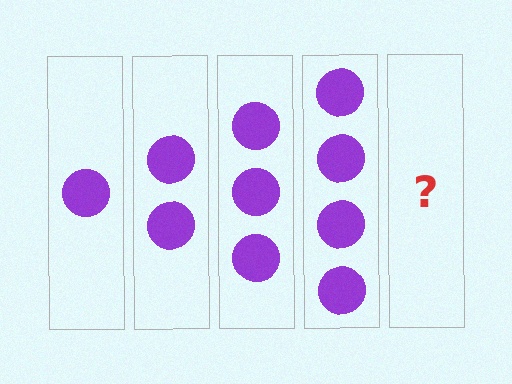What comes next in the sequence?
The next element should be 5 circles.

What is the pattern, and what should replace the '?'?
The pattern is that each step adds one more circle. The '?' should be 5 circles.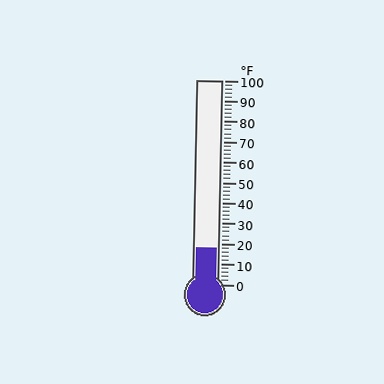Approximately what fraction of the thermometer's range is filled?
The thermometer is filled to approximately 20% of its range.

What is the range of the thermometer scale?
The thermometer scale ranges from 0°F to 100°F.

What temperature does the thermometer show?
The thermometer shows approximately 18°F.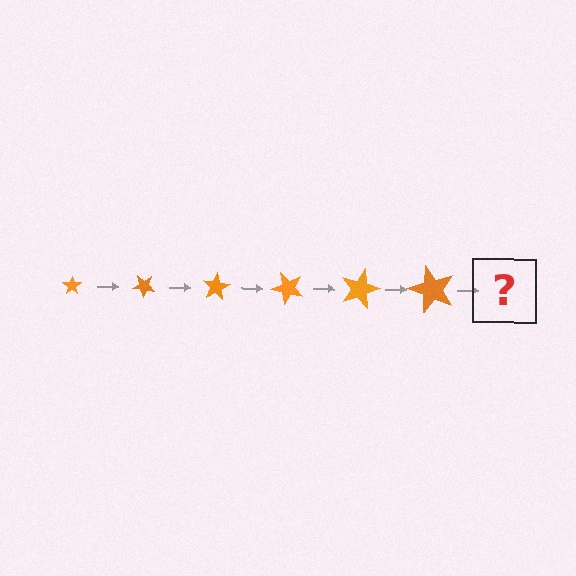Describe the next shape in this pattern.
It should be a star, larger than the previous one and rotated 240 degrees from the start.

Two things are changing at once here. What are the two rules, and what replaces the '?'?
The two rules are that the star grows larger each step and it rotates 40 degrees each step. The '?' should be a star, larger than the previous one and rotated 240 degrees from the start.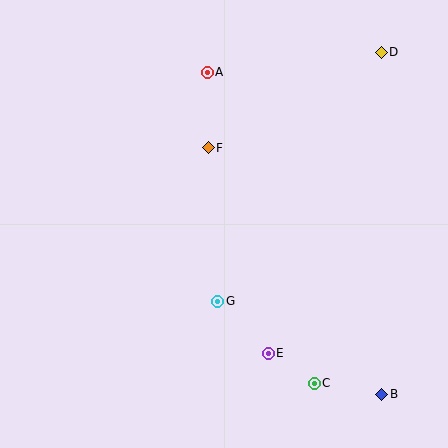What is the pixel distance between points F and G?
The distance between F and G is 154 pixels.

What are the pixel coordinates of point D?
Point D is at (381, 52).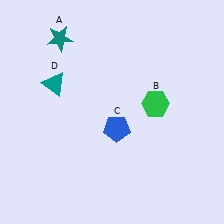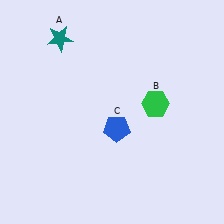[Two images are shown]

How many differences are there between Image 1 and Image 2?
There is 1 difference between the two images.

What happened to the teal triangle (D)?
The teal triangle (D) was removed in Image 2. It was in the top-left area of Image 1.